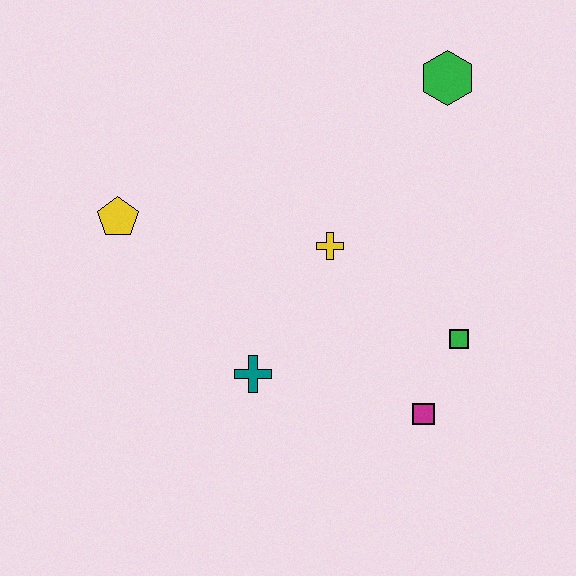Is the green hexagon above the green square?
Yes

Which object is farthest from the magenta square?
The yellow pentagon is farthest from the magenta square.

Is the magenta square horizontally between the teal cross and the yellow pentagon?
No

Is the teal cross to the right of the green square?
No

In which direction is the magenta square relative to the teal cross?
The magenta square is to the right of the teal cross.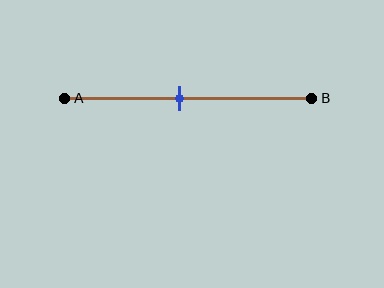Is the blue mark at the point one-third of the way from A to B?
No, the mark is at about 45% from A, not at the 33% one-third point.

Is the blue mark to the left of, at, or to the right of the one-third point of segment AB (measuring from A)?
The blue mark is to the right of the one-third point of segment AB.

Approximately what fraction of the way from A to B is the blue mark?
The blue mark is approximately 45% of the way from A to B.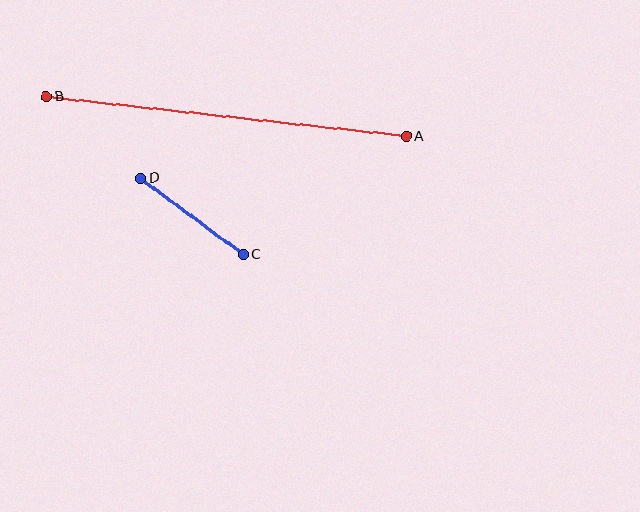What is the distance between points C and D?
The distance is approximately 128 pixels.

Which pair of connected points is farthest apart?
Points A and B are farthest apart.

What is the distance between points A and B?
The distance is approximately 362 pixels.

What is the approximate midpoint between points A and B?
The midpoint is at approximately (226, 117) pixels.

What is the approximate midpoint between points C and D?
The midpoint is at approximately (192, 216) pixels.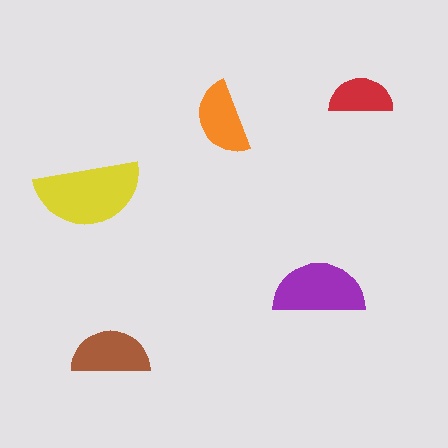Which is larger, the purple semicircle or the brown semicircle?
The purple one.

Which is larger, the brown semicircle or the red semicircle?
The brown one.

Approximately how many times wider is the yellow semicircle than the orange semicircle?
About 1.5 times wider.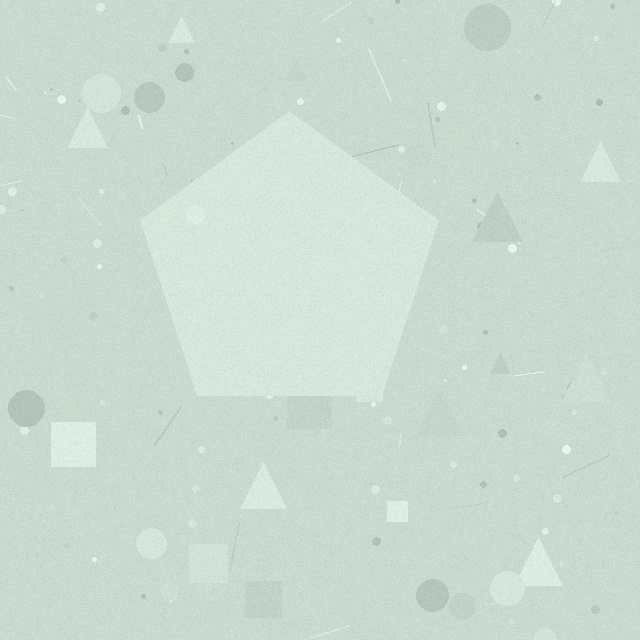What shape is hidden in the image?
A pentagon is hidden in the image.